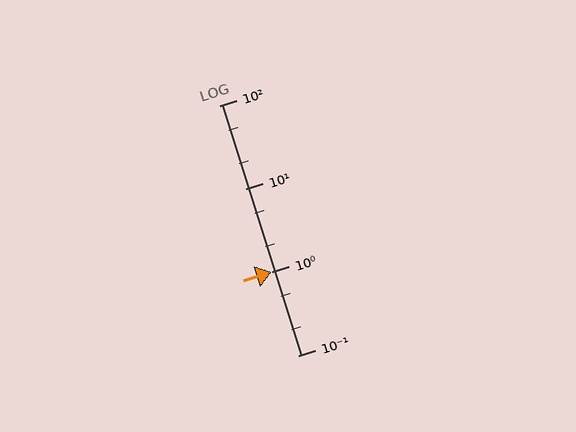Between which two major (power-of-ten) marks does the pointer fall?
The pointer is between 1 and 10.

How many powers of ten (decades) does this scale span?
The scale spans 3 decades, from 0.1 to 100.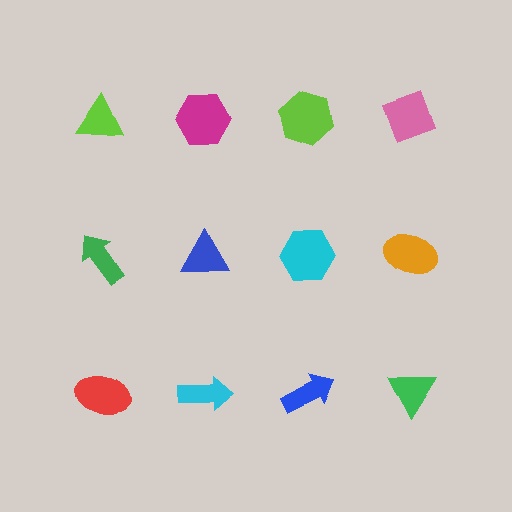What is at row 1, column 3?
A lime hexagon.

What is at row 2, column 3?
A cyan hexagon.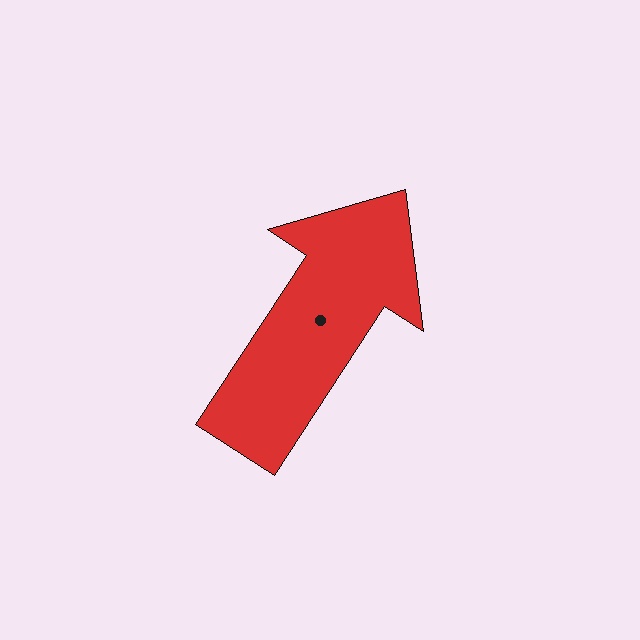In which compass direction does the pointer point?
Northeast.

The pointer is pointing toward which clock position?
Roughly 1 o'clock.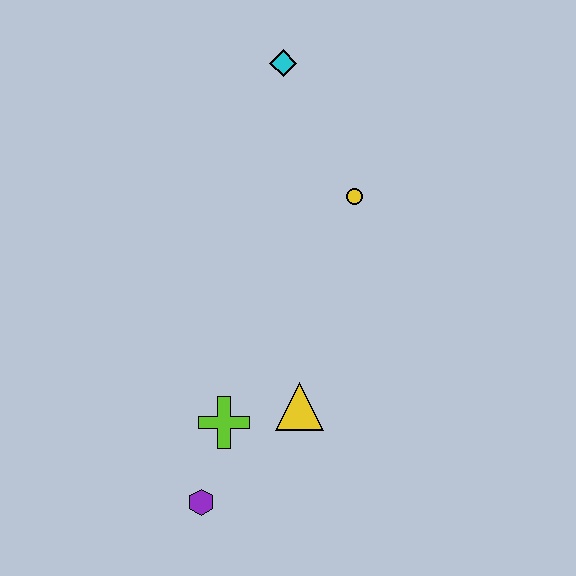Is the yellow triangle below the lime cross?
No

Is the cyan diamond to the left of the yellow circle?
Yes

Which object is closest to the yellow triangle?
The lime cross is closest to the yellow triangle.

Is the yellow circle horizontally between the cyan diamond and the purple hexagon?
No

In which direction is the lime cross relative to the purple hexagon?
The lime cross is above the purple hexagon.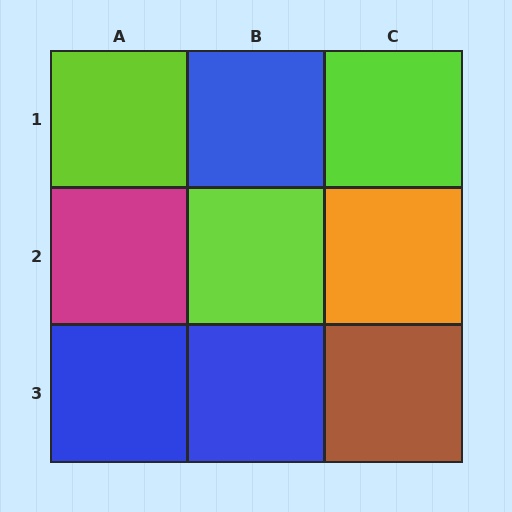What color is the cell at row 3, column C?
Brown.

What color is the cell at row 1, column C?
Lime.